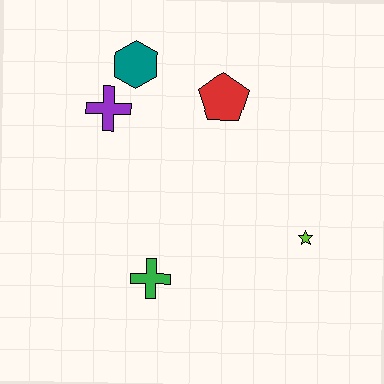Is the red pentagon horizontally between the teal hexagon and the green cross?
No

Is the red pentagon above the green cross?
Yes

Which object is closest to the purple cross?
The teal hexagon is closest to the purple cross.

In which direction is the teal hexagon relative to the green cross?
The teal hexagon is above the green cross.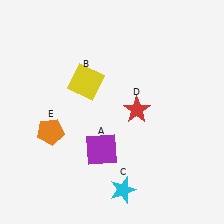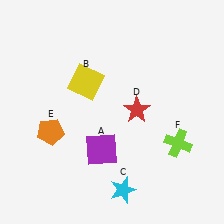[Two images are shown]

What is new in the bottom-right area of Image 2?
A lime cross (F) was added in the bottom-right area of Image 2.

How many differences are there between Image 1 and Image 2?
There is 1 difference between the two images.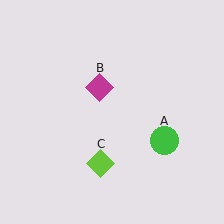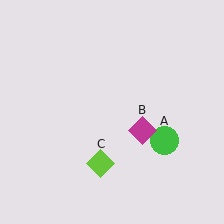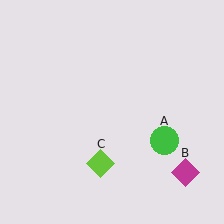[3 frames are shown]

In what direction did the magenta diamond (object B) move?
The magenta diamond (object B) moved down and to the right.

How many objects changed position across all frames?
1 object changed position: magenta diamond (object B).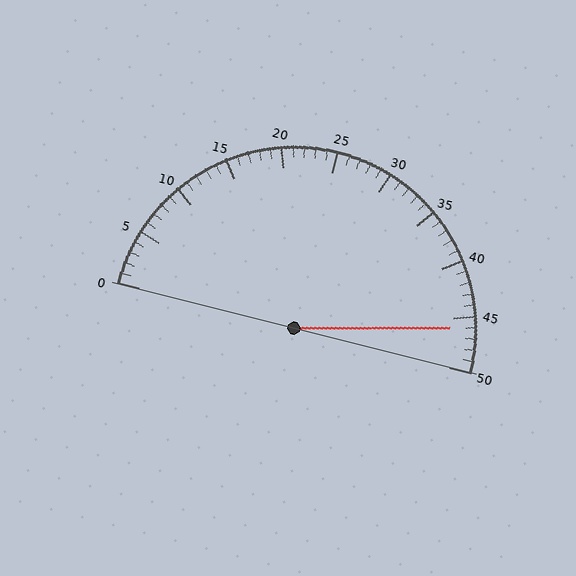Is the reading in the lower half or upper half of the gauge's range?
The reading is in the upper half of the range (0 to 50).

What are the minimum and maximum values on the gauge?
The gauge ranges from 0 to 50.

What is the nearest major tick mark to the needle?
The nearest major tick mark is 45.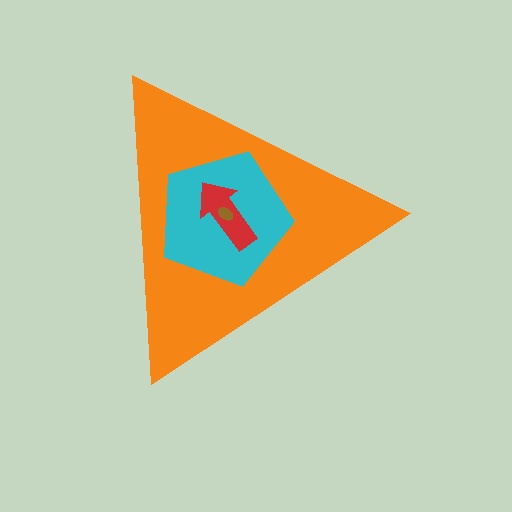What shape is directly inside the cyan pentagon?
The red arrow.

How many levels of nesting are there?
4.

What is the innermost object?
The brown ellipse.